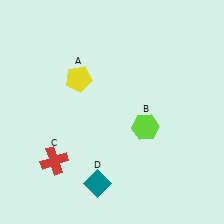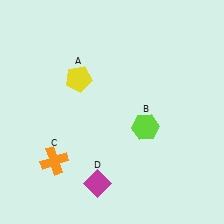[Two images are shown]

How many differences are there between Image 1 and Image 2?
There are 2 differences between the two images.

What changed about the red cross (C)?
In Image 1, C is red. In Image 2, it changed to orange.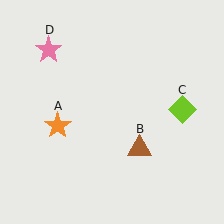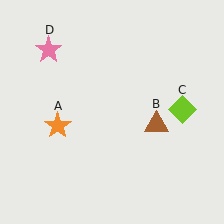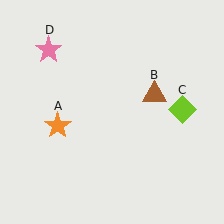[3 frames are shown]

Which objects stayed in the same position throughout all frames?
Orange star (object A) and lime diamond (object C) and pink star (object D) remained stationary.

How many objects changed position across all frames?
1 object changed position: brown triangle (object B).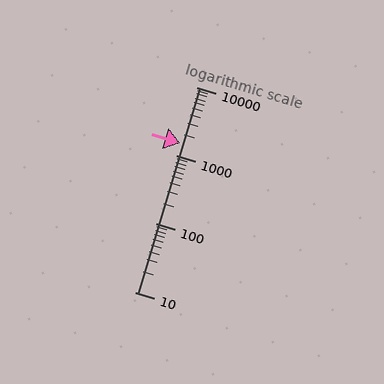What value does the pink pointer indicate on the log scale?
The pointer indicates approximately 1500.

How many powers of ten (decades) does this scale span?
The scale spans 3 decades, from 10 to 10000.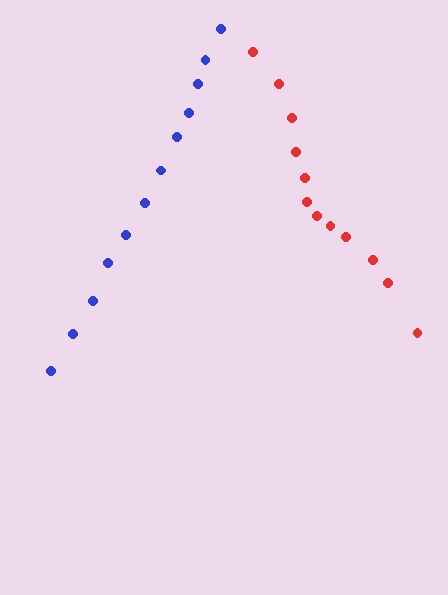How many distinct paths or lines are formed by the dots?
There are 2 distinct paths.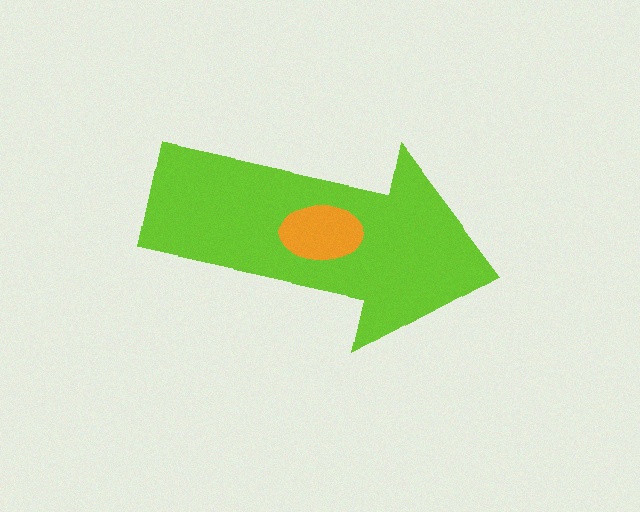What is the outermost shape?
The lime arrow.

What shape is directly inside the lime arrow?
The orange ellipse.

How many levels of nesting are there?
2.